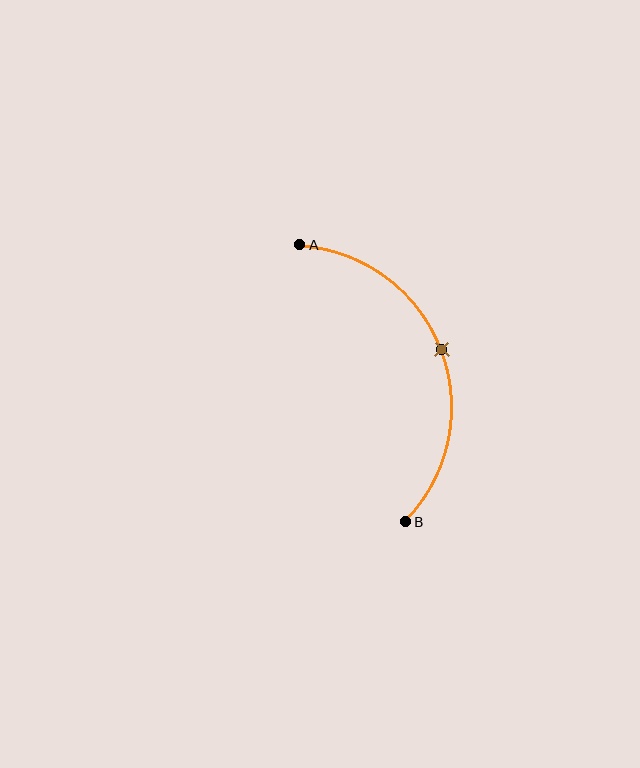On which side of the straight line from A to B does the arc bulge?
The arc bulges to the right of the straight line connecting A and B.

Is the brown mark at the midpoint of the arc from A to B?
Yes. The brown mark lies on the arc at equal arc-length from both A and B — it is the arc midpoint.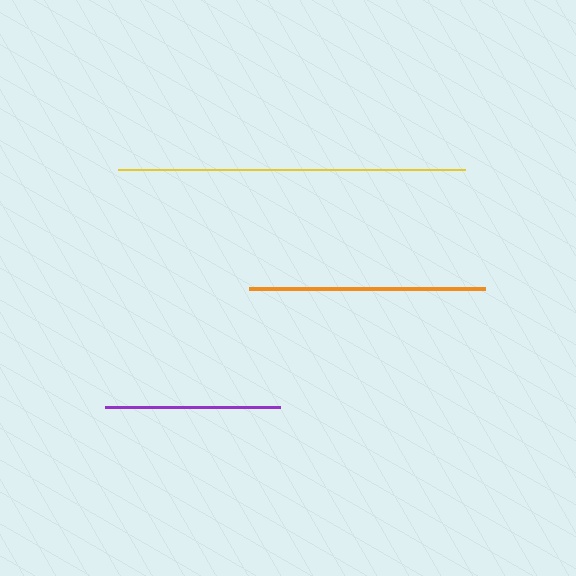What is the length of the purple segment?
The purple segment is approximately 175 pixels long.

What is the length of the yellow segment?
The yellow segment is approximately 348 pixels long.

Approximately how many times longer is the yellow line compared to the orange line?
The yellow line is approximately 1.5 times the length of the orange line.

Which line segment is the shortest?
The purple line is the shortest at approximately 175 pixels.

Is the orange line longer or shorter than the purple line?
The orange line is longer than the purple line.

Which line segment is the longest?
The yellow line is the longest at approximately 348 pixels.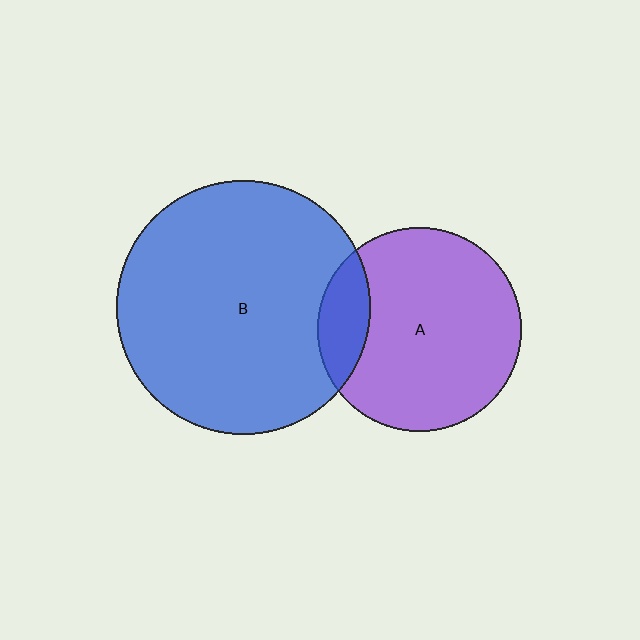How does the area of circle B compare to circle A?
Approximately 1.5 times.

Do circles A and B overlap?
Yes.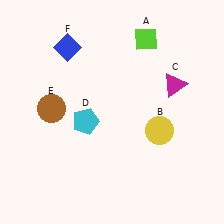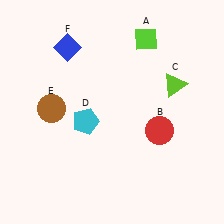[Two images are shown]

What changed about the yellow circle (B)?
In Image 1, B is yellow. In Image 2, it changed to red.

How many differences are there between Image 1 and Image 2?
There are 2 differences between the two images.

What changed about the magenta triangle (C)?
In Image 1, C is magenta. In Image 2, it changed to lime.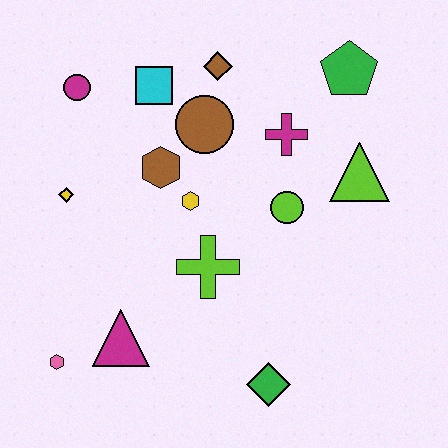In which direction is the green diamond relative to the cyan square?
The green diamond is below the cyan square.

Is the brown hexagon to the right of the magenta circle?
Yes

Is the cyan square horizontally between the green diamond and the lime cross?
No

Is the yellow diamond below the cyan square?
Yes